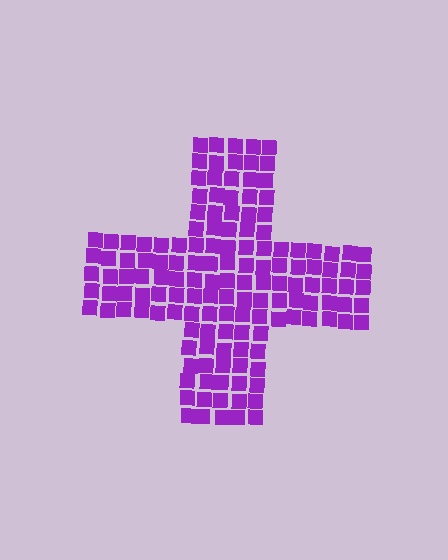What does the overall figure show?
The overall figure shows a cross.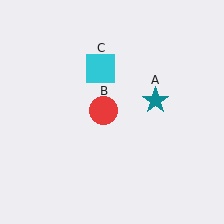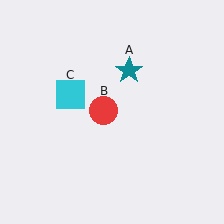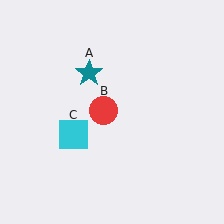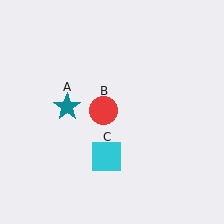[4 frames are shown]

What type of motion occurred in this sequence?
The teal star (object A), cyan square (object C) rotated counterclockwise around the center of the scene.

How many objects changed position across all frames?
2 objects changed position: teal star (object A), cyan square (object C).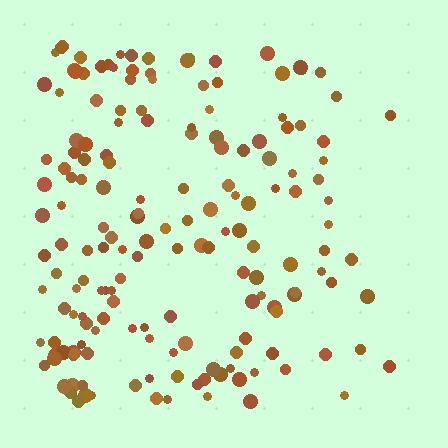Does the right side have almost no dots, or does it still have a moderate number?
Still a moderate number, just noticeably fewer than the left.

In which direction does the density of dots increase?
From right to left, with the left side densest.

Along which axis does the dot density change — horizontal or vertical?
Horizontal.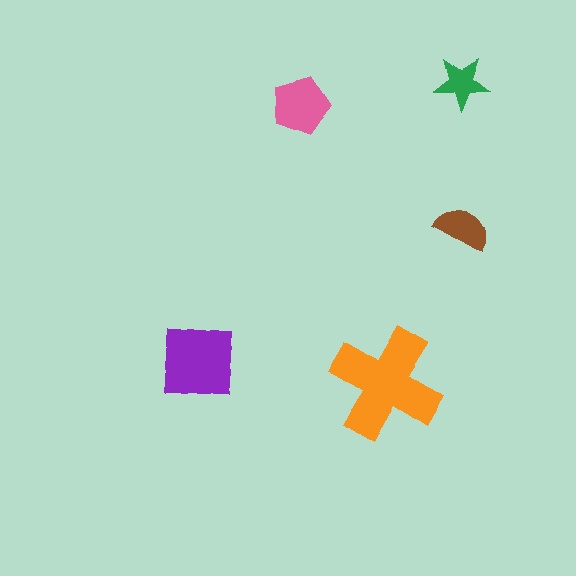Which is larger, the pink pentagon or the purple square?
The purple square.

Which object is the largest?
The orange cross.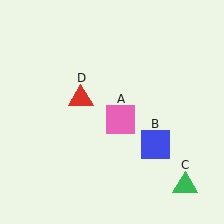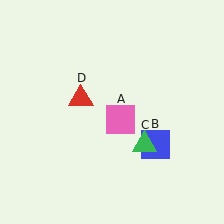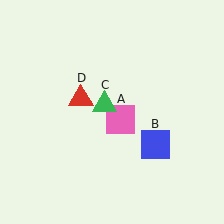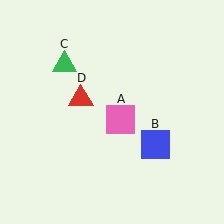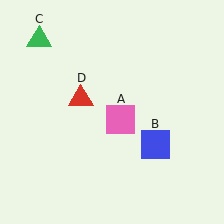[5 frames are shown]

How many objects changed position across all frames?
1 object changed position: green triangle (object C).